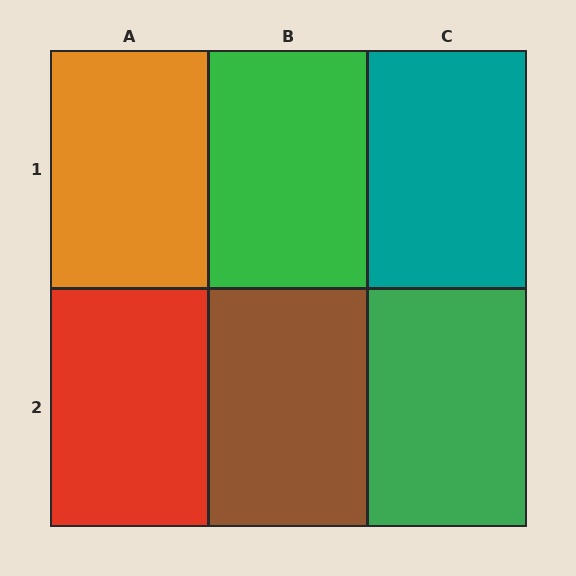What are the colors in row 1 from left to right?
Orange, green, teal.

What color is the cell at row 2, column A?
Red.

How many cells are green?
2 cells are green.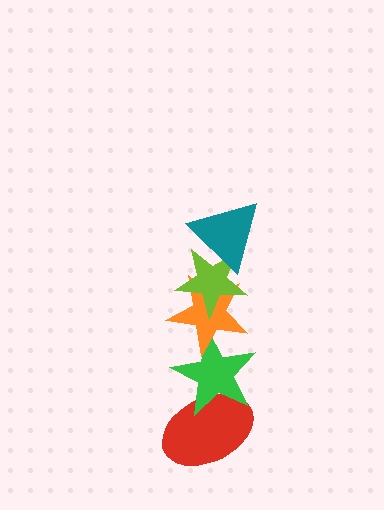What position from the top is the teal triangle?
The teal triangle is 1st from the top.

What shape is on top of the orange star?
The lime star is on top of the orange star.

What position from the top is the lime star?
The lime star is 2nd from the top.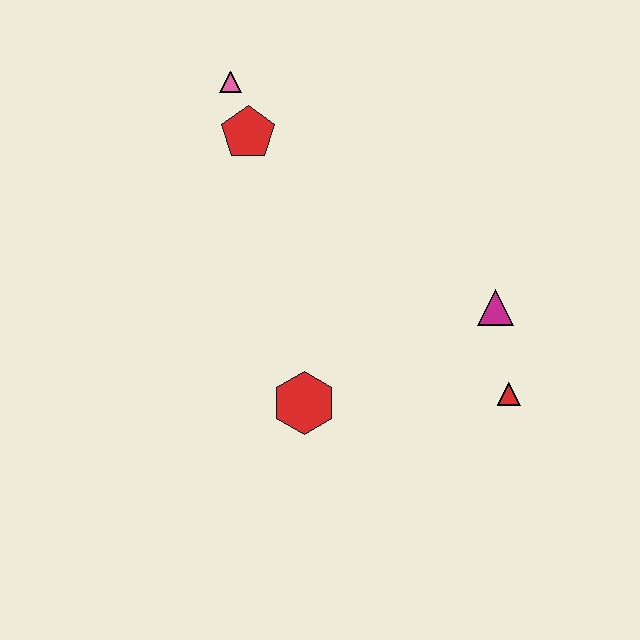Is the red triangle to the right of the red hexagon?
Yes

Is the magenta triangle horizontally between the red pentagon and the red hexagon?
No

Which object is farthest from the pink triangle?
The red triangle is farthest from the pink triangle.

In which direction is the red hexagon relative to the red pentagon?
The red hexagon is below the red pentagon.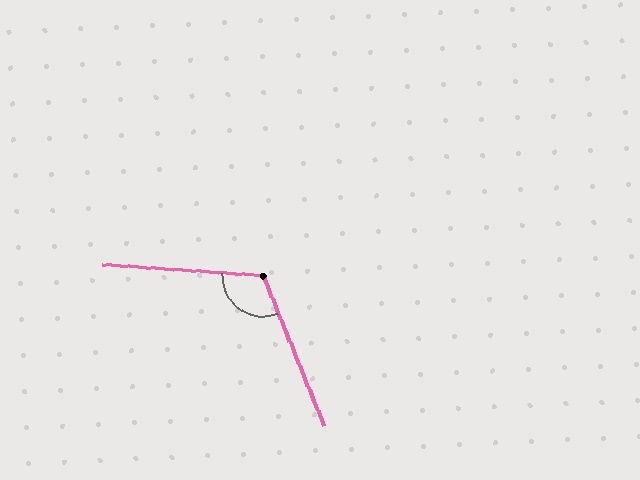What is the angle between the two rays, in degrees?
Approximately 116 degrees.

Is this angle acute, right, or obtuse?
It is obtuse.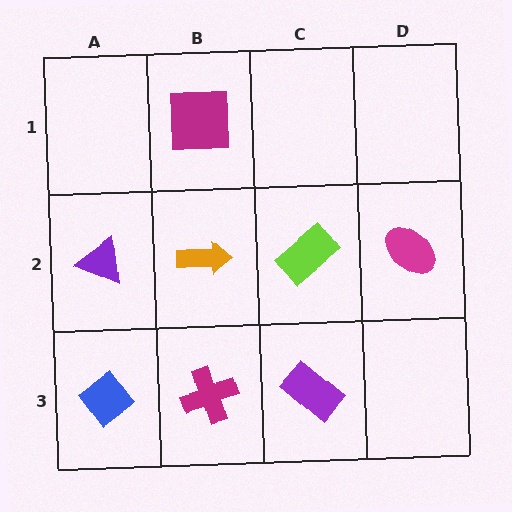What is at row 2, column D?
A magenta ellipse.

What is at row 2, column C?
A lime rectangle.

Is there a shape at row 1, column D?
No, that cell is empty.